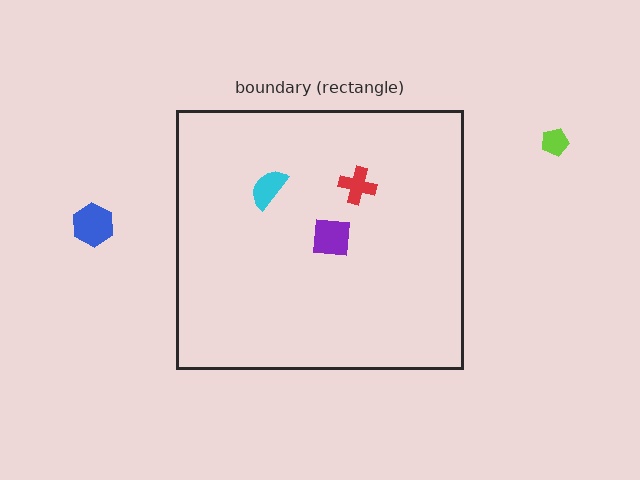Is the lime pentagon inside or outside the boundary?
Outside.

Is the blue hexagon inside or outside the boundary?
Outside.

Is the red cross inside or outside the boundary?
Inside.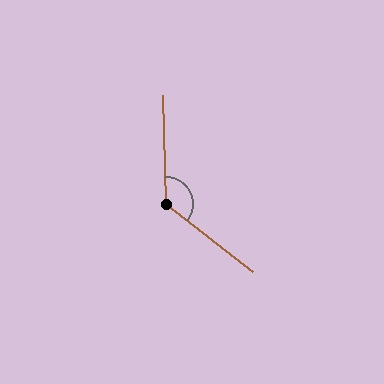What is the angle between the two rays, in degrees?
Approximately 130 degrees.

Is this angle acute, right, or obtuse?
It is obtuse.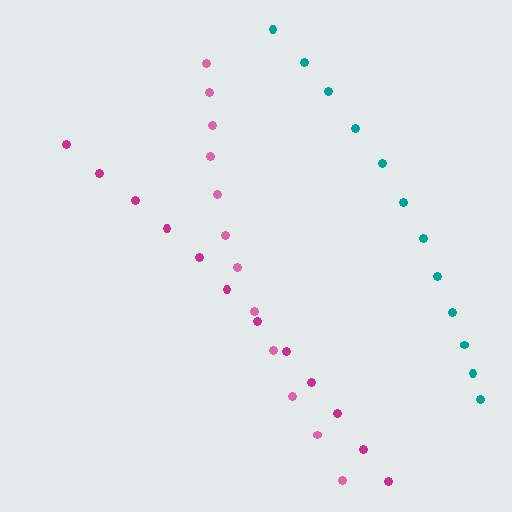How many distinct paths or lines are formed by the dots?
There are 3 distinct paths.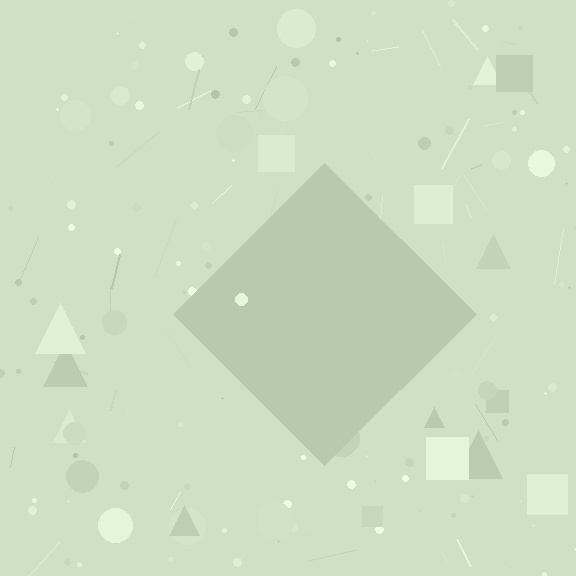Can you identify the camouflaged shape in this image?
The camouflaged shape is a diamond.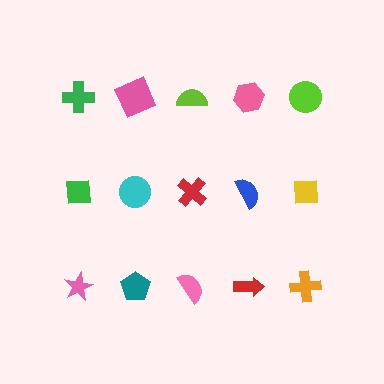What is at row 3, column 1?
A pink star.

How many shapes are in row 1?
5 shapes.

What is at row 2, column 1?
A green square.